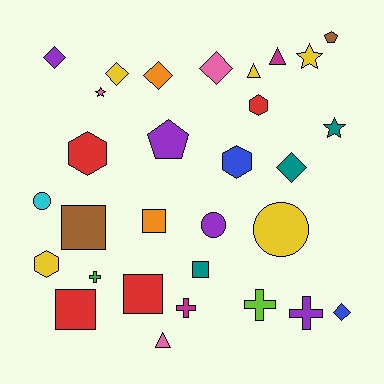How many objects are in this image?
There are 30 objects.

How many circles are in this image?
There are 3 circles.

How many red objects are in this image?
There are 4 red objects.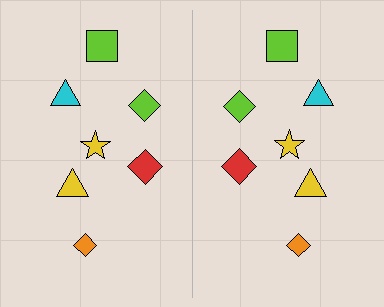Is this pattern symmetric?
Yes, this pattern has bilateral (reflection) symmetry.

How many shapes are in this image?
There are 14 shapes in this image.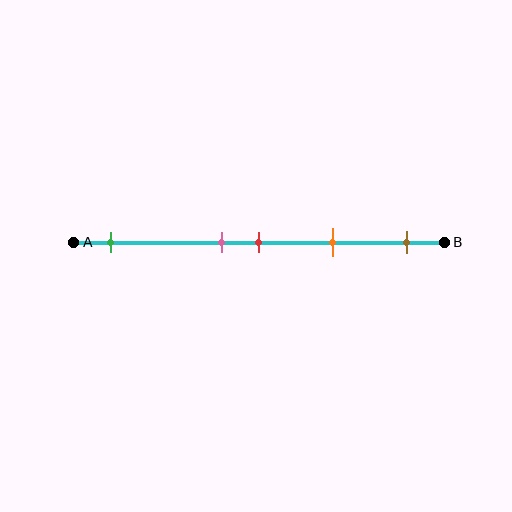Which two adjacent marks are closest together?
The pink and red marks are the closest adjacent pair.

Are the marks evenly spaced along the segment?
No, the marks are not evenly spaced.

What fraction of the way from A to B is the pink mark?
The pink mark is approximately 40% (0.4) of the way from A to B.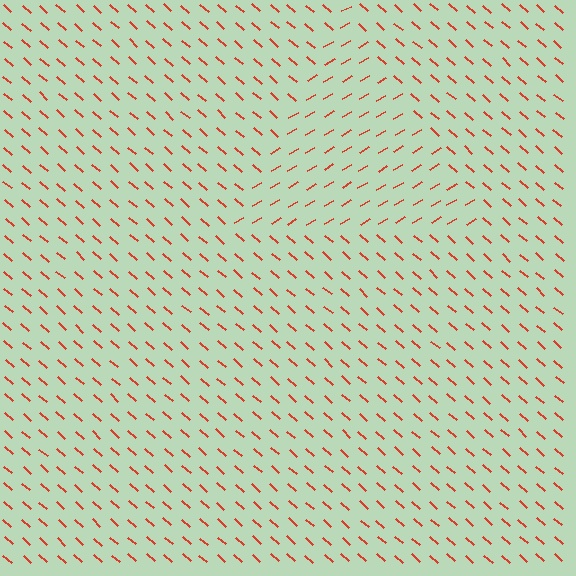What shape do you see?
I see a triangle.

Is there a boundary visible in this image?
Yes, there is a texture boundary formed by a change in line orientation.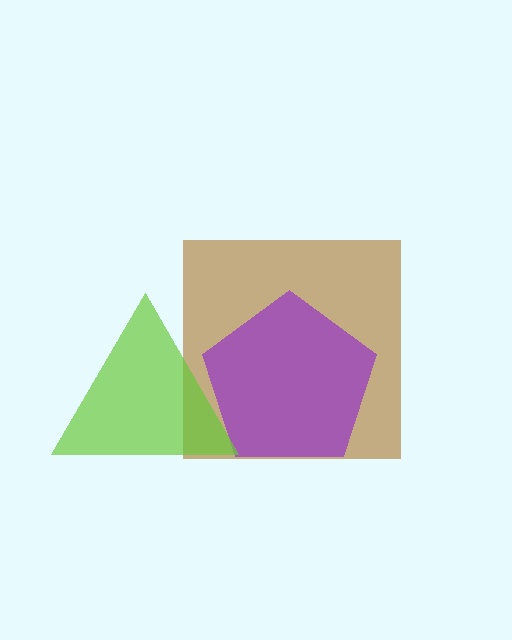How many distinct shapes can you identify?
There are 3 distinct shapes: a brown square, a purple pentagon, a lime triangle.